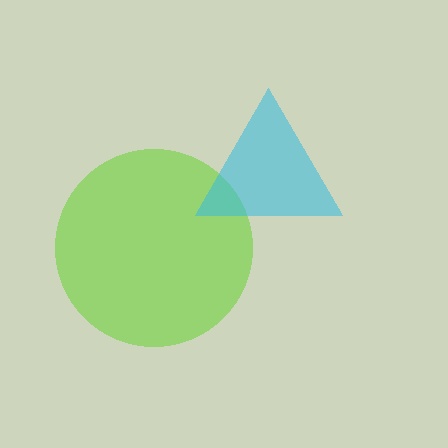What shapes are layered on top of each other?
The layered shapes are: a lime circle, a cyan triangle.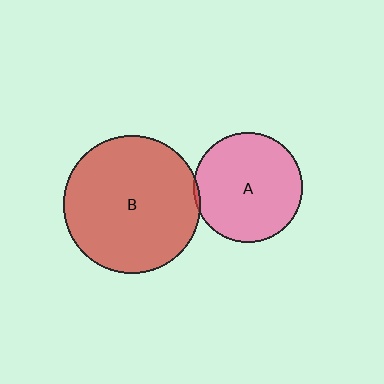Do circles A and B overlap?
Yes.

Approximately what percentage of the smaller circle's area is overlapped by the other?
Approximately 5%.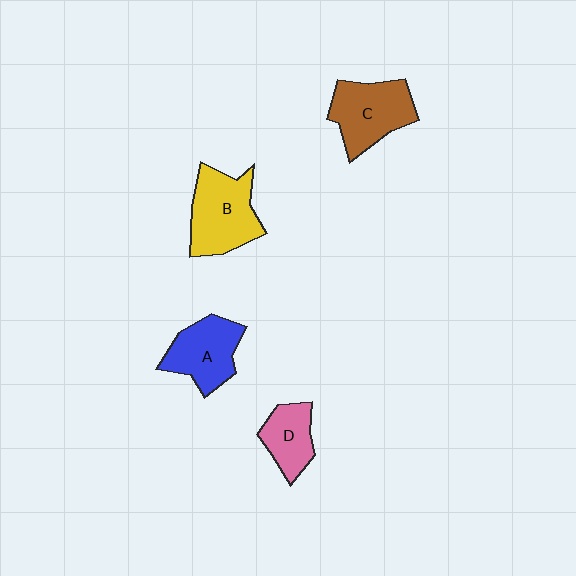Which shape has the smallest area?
Shape D (pink).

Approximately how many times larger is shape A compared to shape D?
Approximately 1.4 times.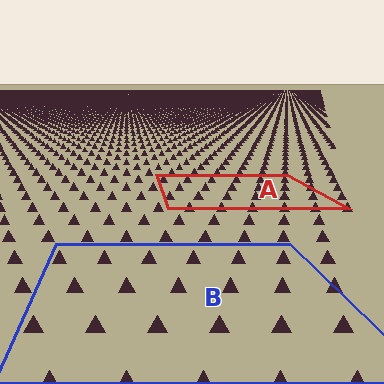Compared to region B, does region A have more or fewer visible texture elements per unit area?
Region A has more texture elements per unit area — they are packed more densely because it is farther away.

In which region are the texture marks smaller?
The texture marks are smaller in region A, because it is farther away.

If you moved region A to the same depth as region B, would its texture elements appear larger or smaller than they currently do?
They would appear larger. At a closer depth, the same texture elements are projected at a bigger on-screen size.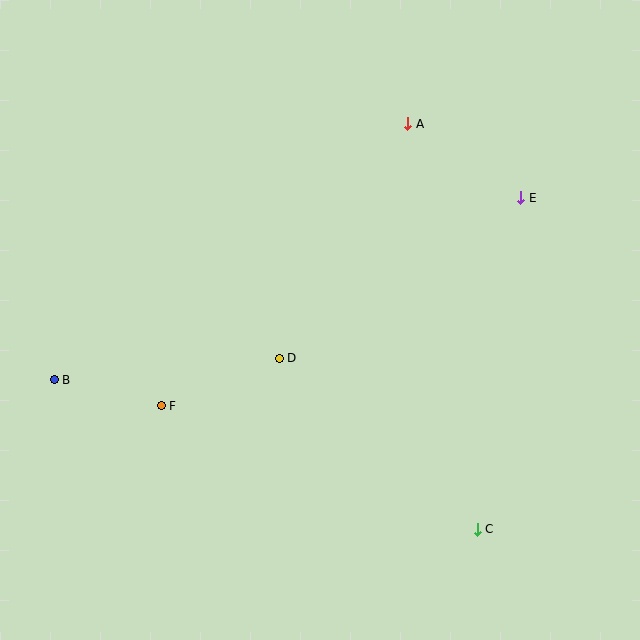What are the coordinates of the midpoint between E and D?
The midpoint between E and D is at (400, 278).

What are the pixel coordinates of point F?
Point F is at (161, 406).